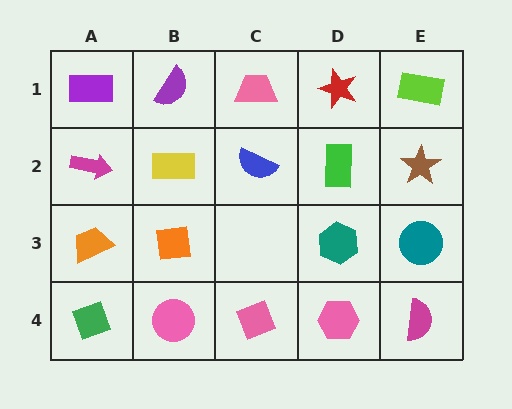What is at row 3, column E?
A teal circle.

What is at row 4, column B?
A pink circle.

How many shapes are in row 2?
5 shapes.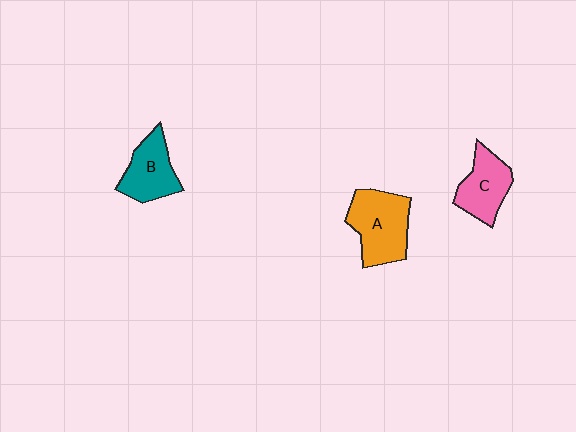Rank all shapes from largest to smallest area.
From largest to smallest: A (orange), B (teal), C (pink).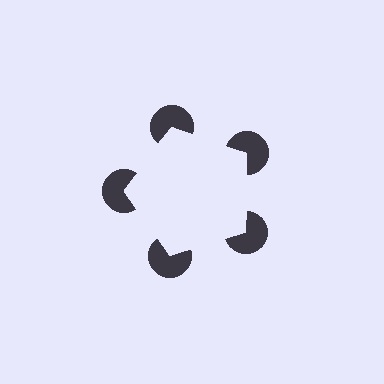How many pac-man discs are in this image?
There are 5 — one at each vertex of the illusory pentagon.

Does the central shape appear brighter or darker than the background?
It typically appears slightly brighter than the background, even though no actual brightness change is drawn.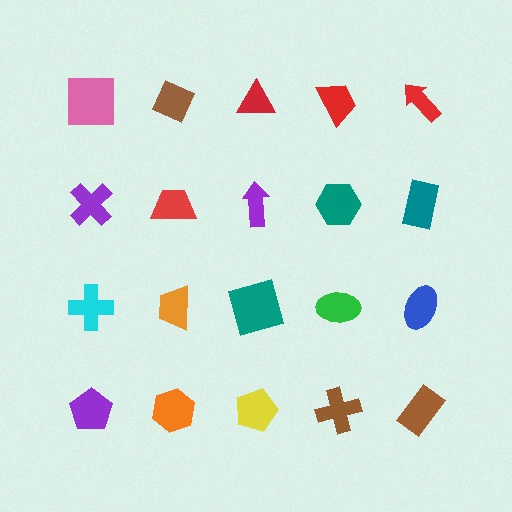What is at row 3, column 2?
An orange trapezoid.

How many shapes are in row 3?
5 shapes.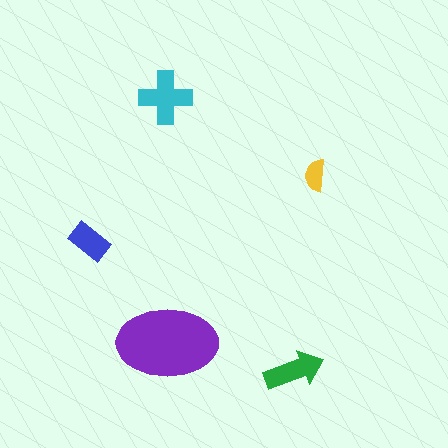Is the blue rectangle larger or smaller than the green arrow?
Smaller.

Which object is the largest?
The purple ellipse.